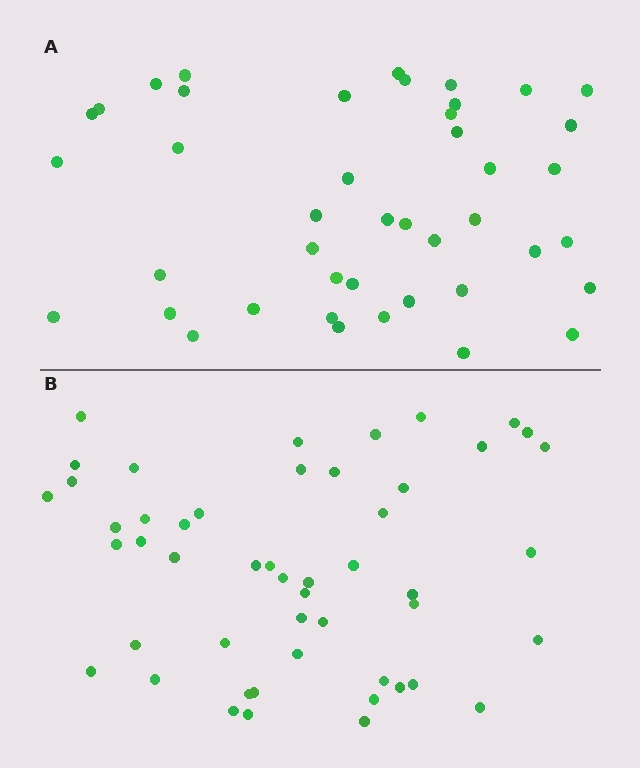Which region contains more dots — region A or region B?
Region B (the bottom region) has more dots.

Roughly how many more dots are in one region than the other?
Region B has roughly 8 or so more dots than region A.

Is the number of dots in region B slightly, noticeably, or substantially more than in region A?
Region B has only slightly more — the two regions are fairly close. The ratio is roughly 1.2 to 1.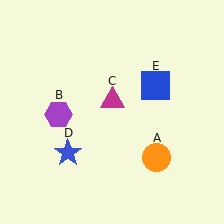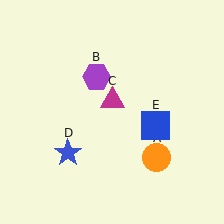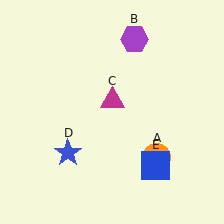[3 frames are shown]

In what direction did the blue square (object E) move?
The blue square (object E) moved down.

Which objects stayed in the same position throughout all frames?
Orange circle (object A) and magenta triangle (object C) and blue star (object D) remained stationary.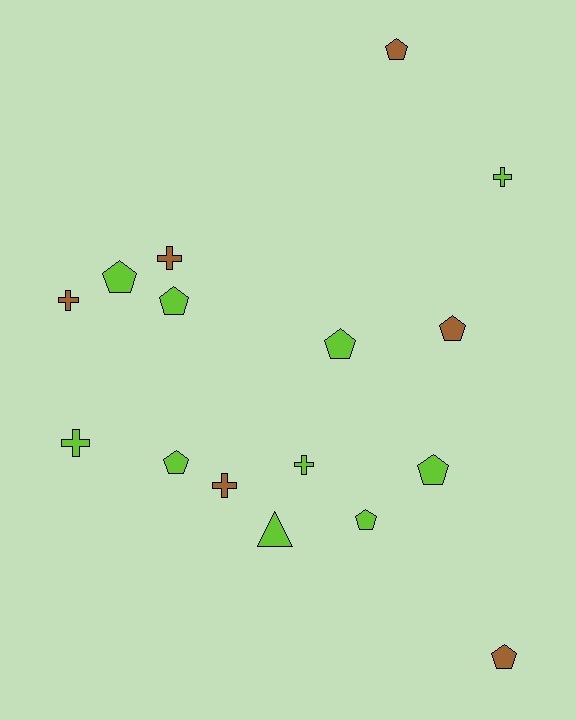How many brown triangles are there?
There are no brown triangles.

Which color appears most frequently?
Lime, with 10 objects.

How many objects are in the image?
There are 16 objects.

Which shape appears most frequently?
Pentagon, with 9 objects.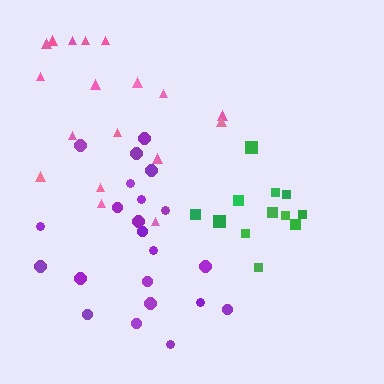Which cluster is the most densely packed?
Green.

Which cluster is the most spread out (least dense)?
Pink.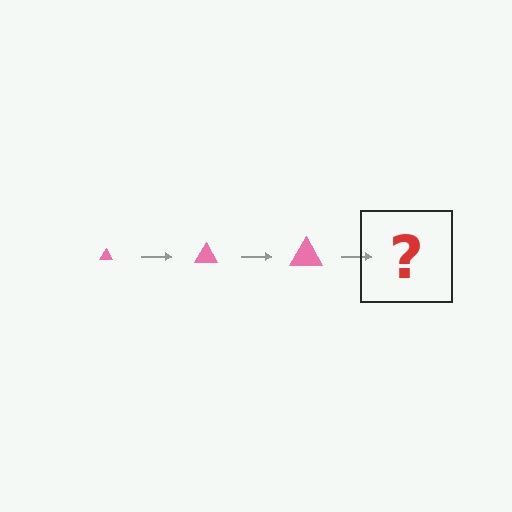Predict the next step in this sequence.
The next step is a pink triangle, larger than the previous one.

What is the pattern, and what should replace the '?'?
The pattern is that the triangle gets progressively larger each step. The '?' should be a pink triangle, larger than the previous one.